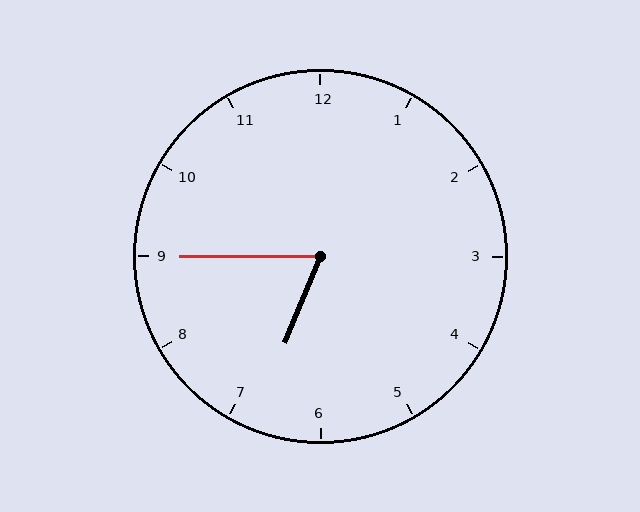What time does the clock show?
6:45.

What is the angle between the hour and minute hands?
Approximately 68 degrees.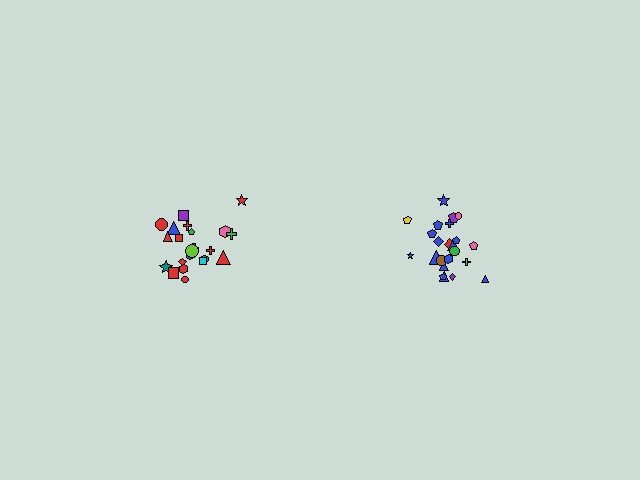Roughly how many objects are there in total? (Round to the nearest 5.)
Roughly 45 objects in total.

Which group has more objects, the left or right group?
The right group.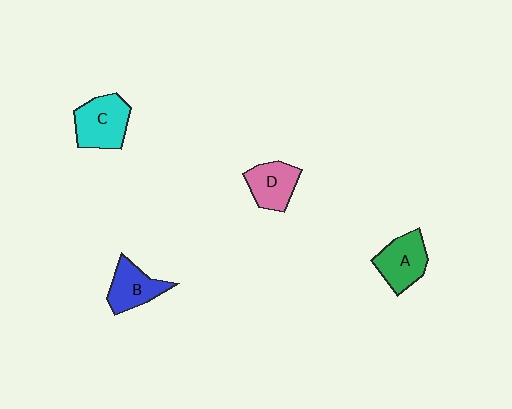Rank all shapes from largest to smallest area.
From largest to smallest: C (cyan), A (green), D (pink), B (blue).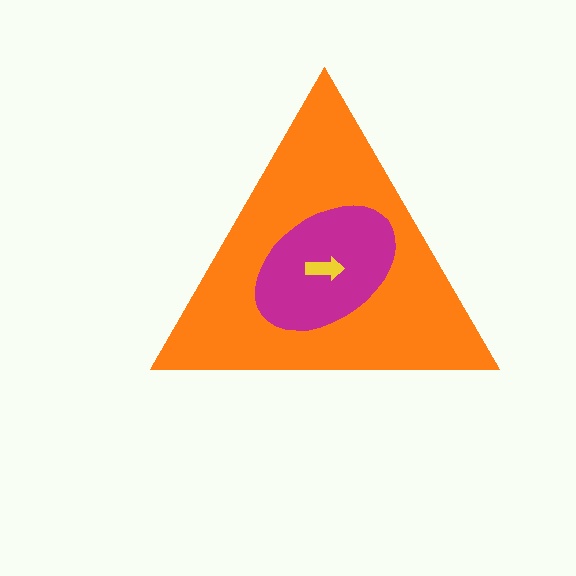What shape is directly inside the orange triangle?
The magenta ellipse.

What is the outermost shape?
The orange triangle.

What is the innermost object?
The yellow arrow.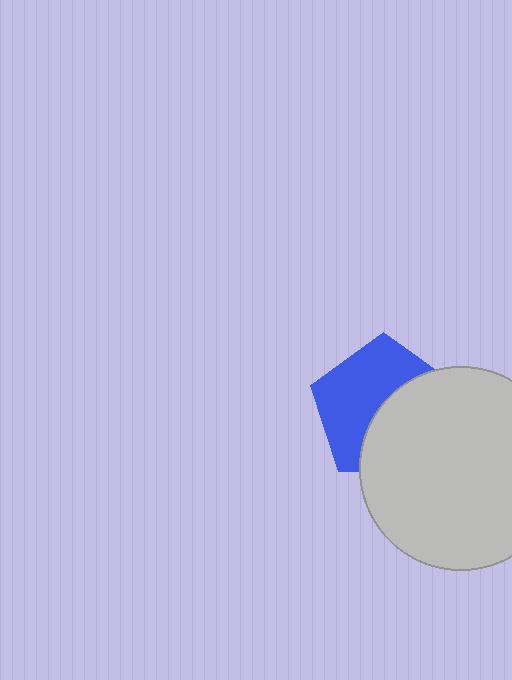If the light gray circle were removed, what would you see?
You would see the complete blue pentagon.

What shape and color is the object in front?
The object in front is a light gray circle.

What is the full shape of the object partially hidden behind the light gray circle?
The partially hidden object is a blue pentagon.